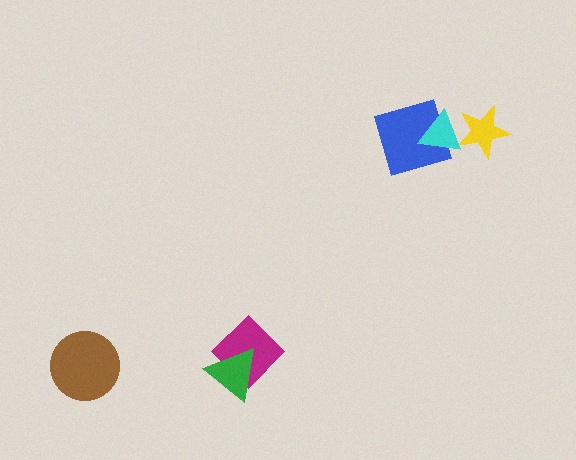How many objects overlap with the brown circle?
0 objects overlap with the brown circle.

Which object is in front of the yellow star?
The cyan triangle is in front of the yellow star.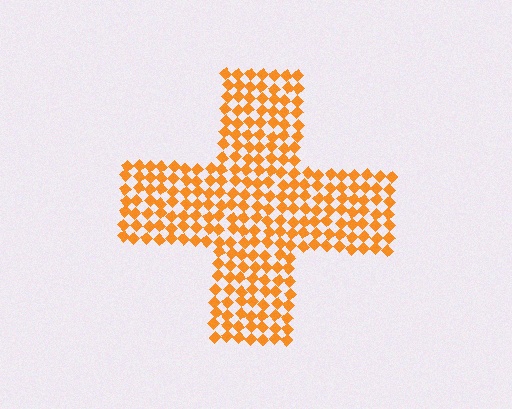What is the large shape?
The large shape is a cross.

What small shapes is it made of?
It is made of small diamonds.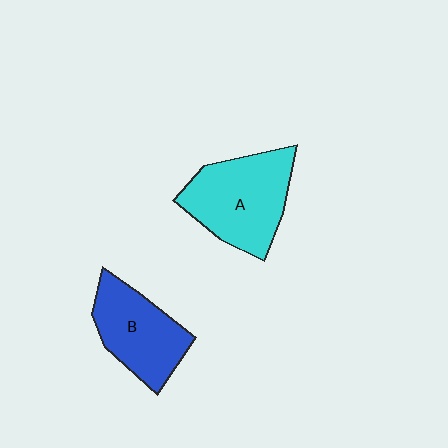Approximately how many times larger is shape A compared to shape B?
Approximately 1.2 times.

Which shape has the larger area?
Shape A (cyan).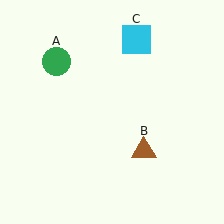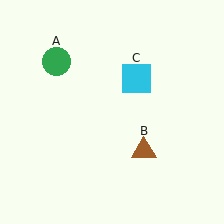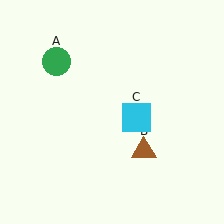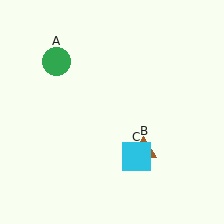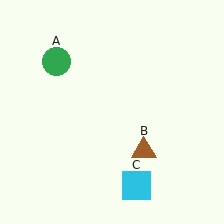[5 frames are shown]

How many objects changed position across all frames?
1 object changed position: cyan square (object C).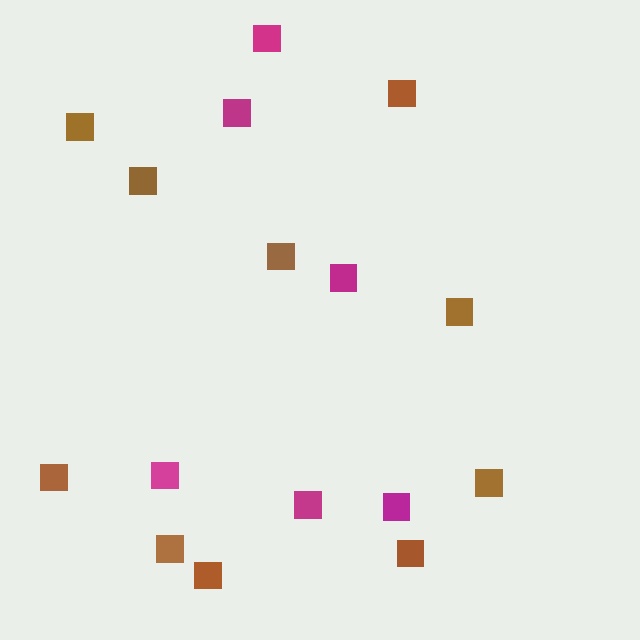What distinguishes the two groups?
There are 2 groups: one group of magenta squares (6) and one group of brown squares (10).